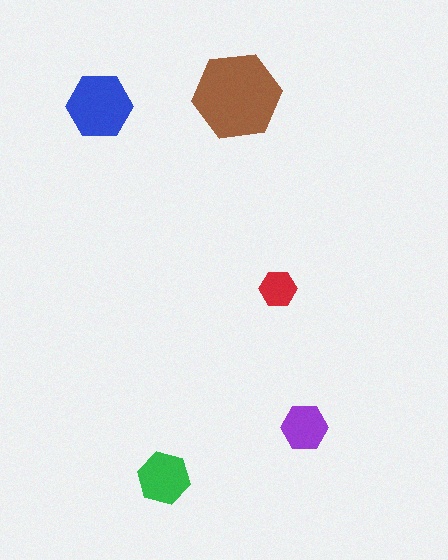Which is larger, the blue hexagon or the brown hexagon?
The brown one.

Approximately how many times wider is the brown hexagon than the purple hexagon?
About 2 times wider.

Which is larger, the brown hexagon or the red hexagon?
The brown one.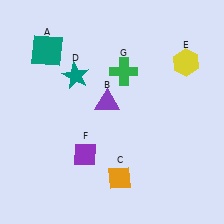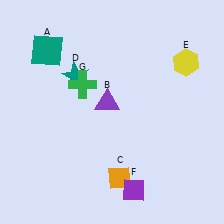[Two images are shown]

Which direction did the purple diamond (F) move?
The purple diamond (F) moved right.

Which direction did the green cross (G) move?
The green cross (G) moved left.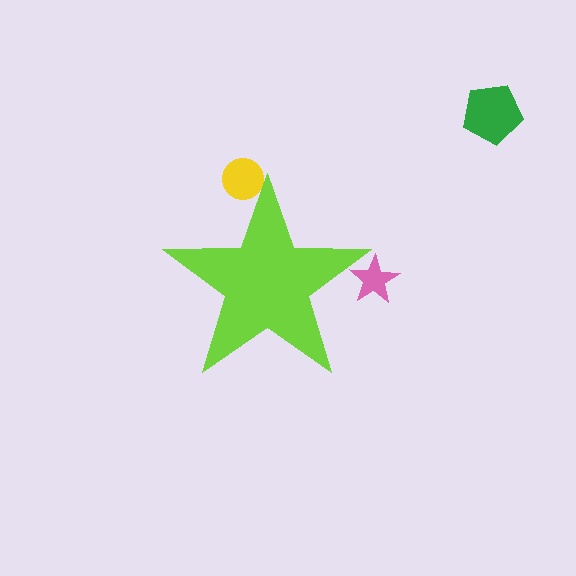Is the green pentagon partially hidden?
No, the green pentagon is fully visible.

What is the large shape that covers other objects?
A lime star.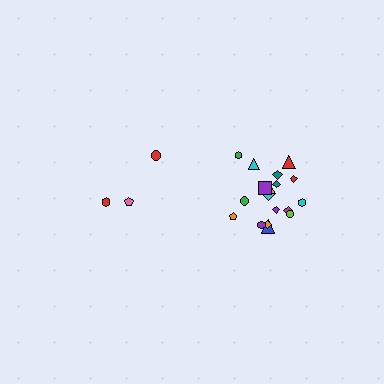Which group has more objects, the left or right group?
The right group.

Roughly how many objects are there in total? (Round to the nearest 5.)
Roughly 20 objects in total.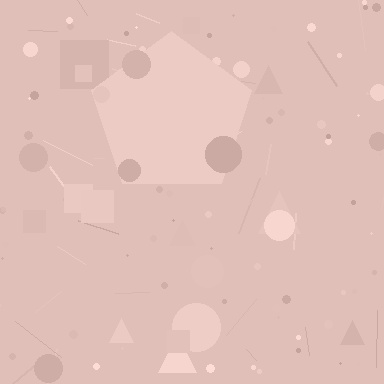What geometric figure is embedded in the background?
A pentagon is embedded in the background.